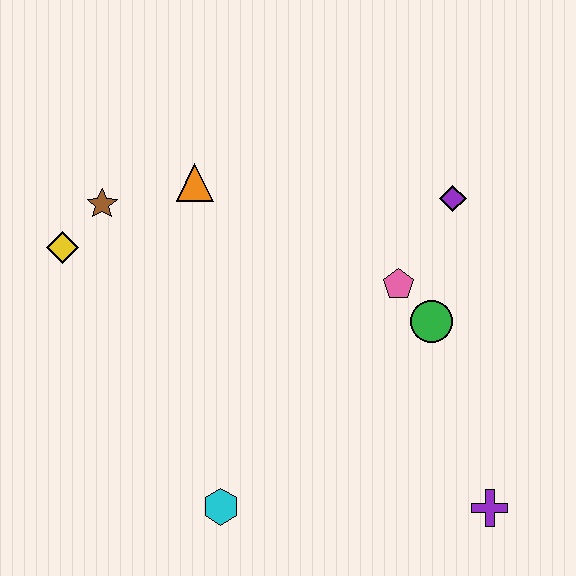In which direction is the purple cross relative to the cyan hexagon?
The purple cross is to the right of the cyan hexagon.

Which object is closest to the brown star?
The yellow diamond is closest to the brown star.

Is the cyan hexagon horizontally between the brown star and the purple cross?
Yes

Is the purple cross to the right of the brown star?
Yes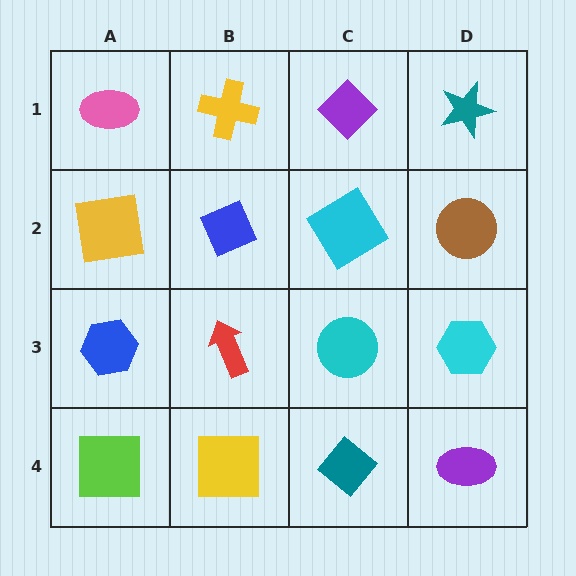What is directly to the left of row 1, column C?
A yellow cross.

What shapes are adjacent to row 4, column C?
A cyan circle (row 3, column C), a yellow square (row 4, column B), a purple ellipse (row 4, column D).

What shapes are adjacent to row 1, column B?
A blue diamond (row 2, column B), a pink ellipse (row 1, column A), a purple diamond (row 1, column C).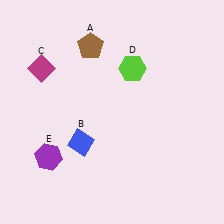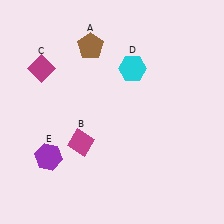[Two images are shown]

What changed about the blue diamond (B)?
In Image 1, B is blue. In Image 2, it changed to magenta.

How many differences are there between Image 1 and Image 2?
There are 2 differences between the two images.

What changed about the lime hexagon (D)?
In Image 1, D is lime. In Image 2, it changed to cyan.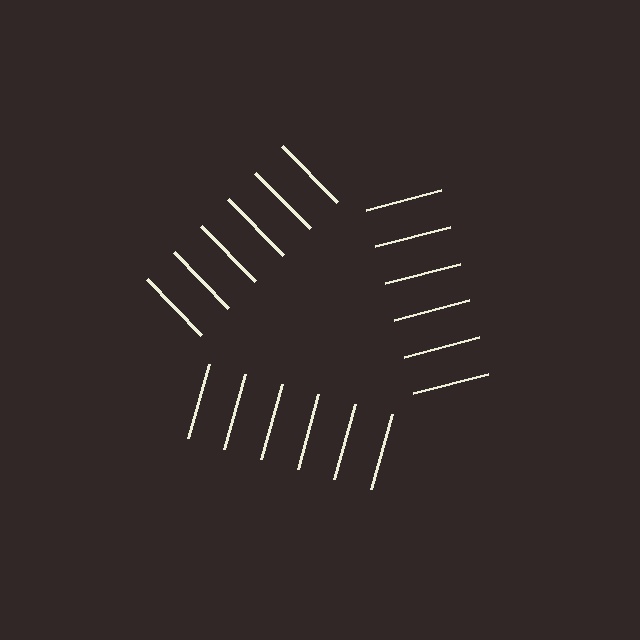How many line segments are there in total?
18 — 6 along each of the 3 edges.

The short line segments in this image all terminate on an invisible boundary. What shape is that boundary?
An illusory triangle — the line segments terminate on its edges but no continuous stroke is drawn.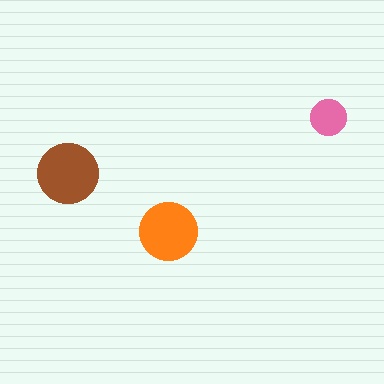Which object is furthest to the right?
The pink circle is rightmost.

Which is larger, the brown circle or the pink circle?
The brown one.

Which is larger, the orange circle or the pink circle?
The orange one.